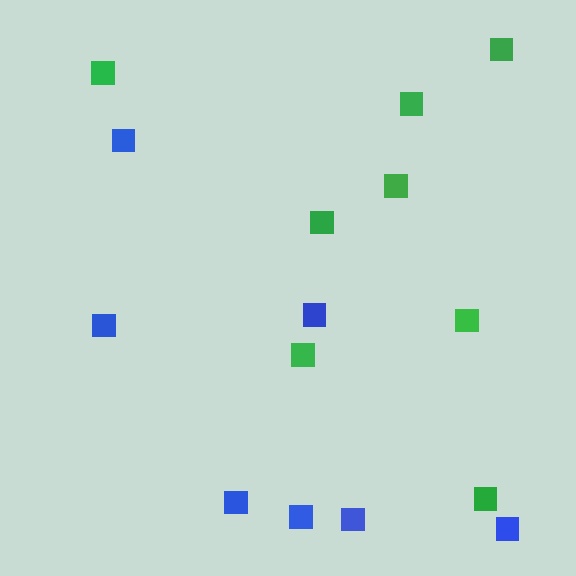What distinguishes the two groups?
There are 2 groups: one group of green squares (8) and one group of blue squares (7).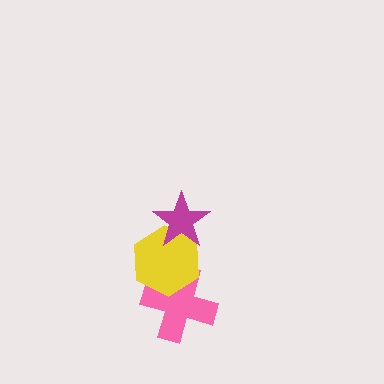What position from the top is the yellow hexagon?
The yellow hexagon is 2nd from the top.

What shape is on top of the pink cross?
The yellow hexagon is on top of the pink cross.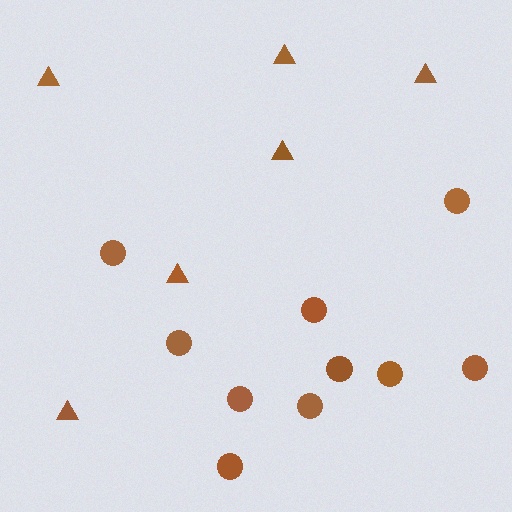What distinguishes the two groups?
There are 2 groups: one group of circles (10) and one group of triangles (6).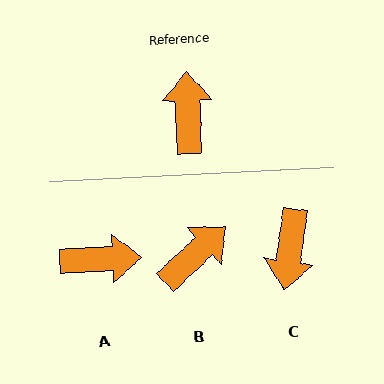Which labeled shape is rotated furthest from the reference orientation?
C, about 170 degrees away.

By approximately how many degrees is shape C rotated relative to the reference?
Approximately 170 degrees counter-clockwise.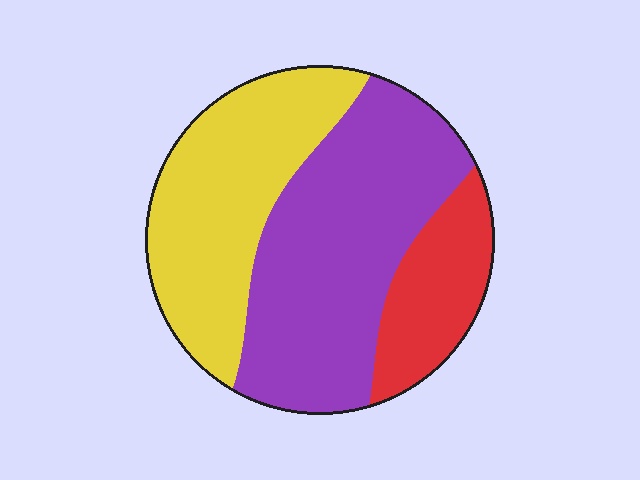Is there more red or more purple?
Purple.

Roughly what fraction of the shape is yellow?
Yellow covers around 35% of the shape.